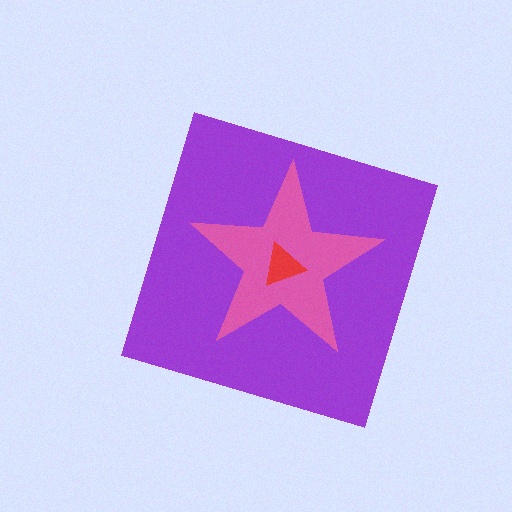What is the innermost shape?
The red triangle.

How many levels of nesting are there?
3.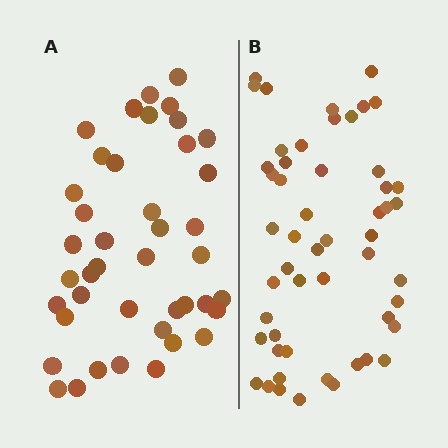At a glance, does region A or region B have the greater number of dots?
Region B (the right region) has more dots.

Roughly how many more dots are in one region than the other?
Region B has roughly 10 or so more dots than region A.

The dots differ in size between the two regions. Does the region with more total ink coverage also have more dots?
No. Region A has more total ink coverage because its dots are larger, but region B actually contains more individual dots. Total area can be misleading — the number of items is what matters here.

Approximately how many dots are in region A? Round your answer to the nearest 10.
About 40 dots. (The exact count is 42, which rounds to 40.)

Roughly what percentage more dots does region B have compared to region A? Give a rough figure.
About 25% more.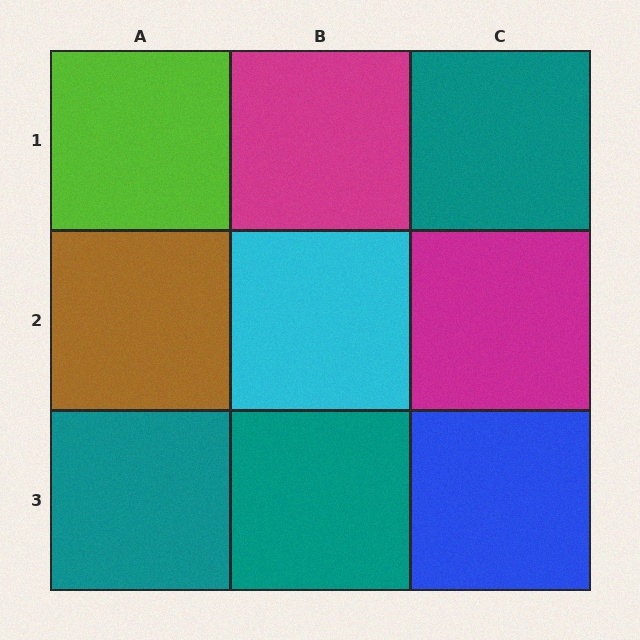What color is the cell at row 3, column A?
Teal.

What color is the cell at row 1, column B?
Magenta.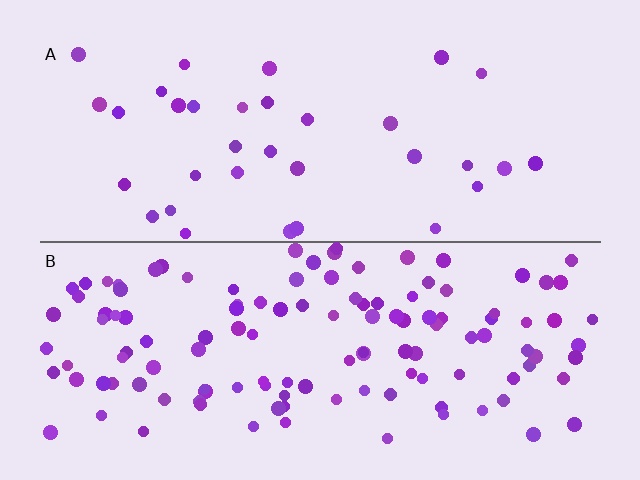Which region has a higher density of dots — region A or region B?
B (the bottom).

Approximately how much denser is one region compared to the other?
Approximately 3.6× — region B over region A.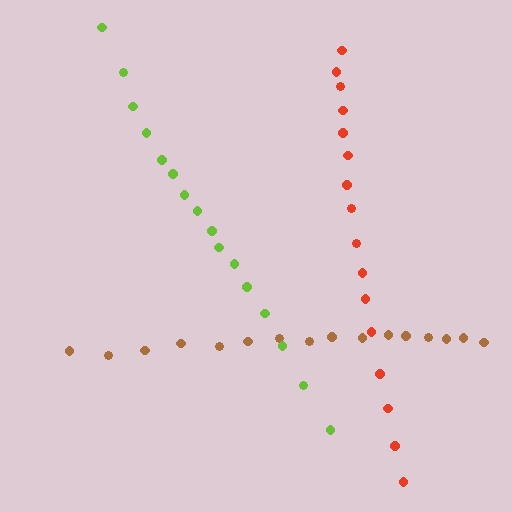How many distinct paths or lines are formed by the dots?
There are 3 distinct paths.